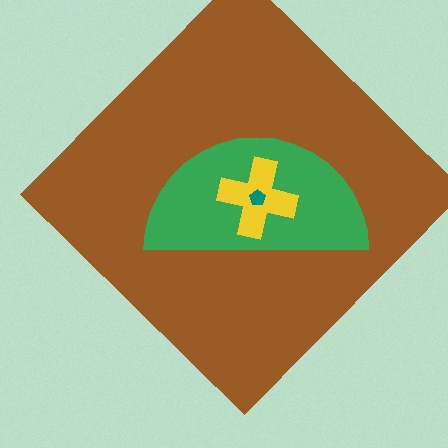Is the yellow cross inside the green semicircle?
Yes.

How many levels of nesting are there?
4.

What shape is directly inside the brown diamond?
The green semicircle.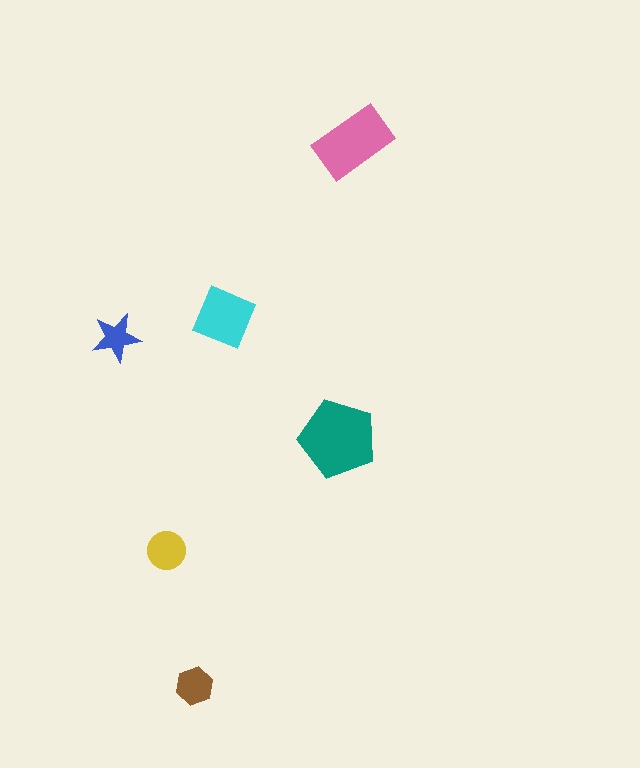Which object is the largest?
The teal pentagon.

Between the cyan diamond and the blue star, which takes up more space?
The cyan diamond.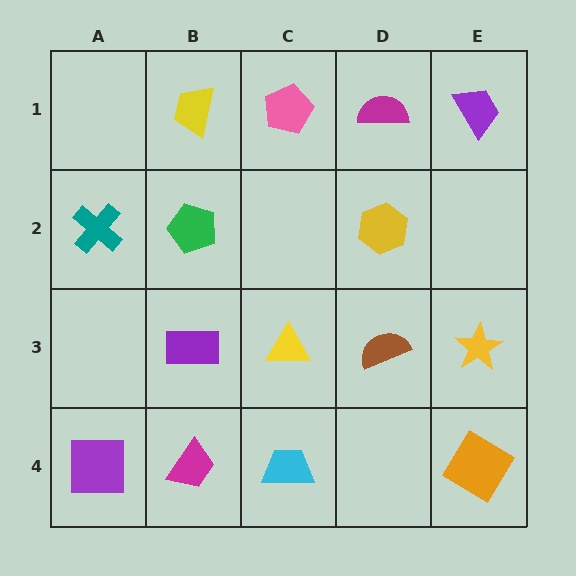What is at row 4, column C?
A cyan trapezoid.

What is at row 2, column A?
A teal cross.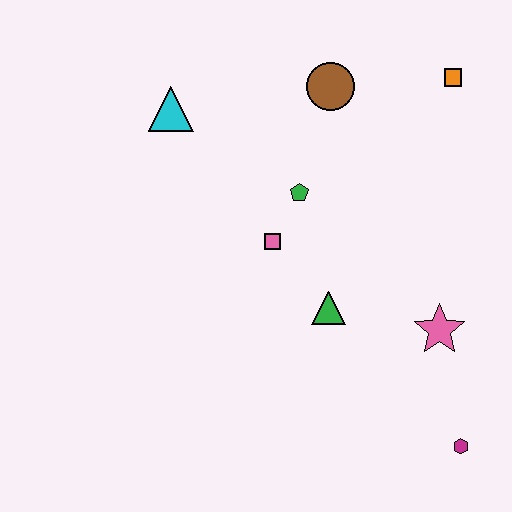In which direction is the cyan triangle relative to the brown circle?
The cyan triangle is to the left of the brown circle.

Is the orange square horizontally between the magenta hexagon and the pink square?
Yes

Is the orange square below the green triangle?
No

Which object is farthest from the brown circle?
The magenta hexagon is farthest from the brown circle.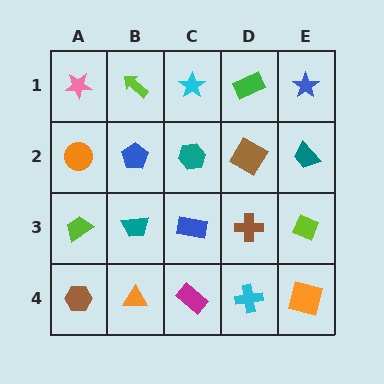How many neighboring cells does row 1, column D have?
3.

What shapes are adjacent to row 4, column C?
A blue rectangle (row 3, column C), an orange triangle (row 4, column B), a cyan cross (row 4, column D).